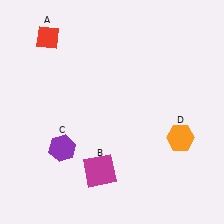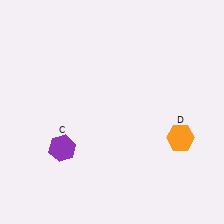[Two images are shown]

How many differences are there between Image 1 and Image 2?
There are 2 differences between the two images.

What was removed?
The red diamond (A), the magenta square (B) were removed in Image 2.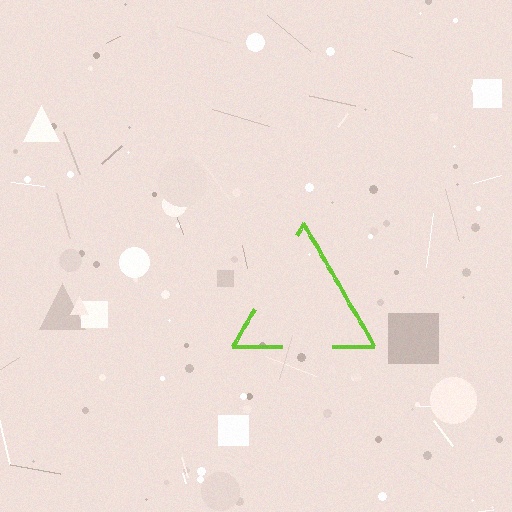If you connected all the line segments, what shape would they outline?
They would outline a triangle.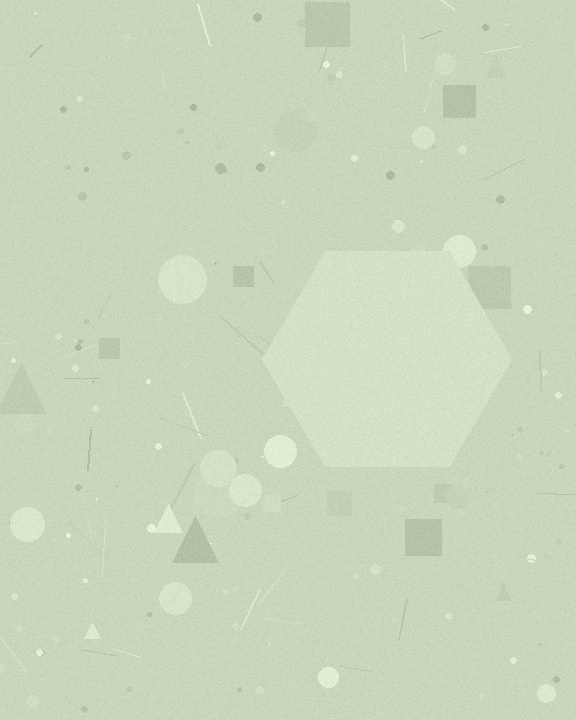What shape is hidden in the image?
A hexagon is hidden in the image.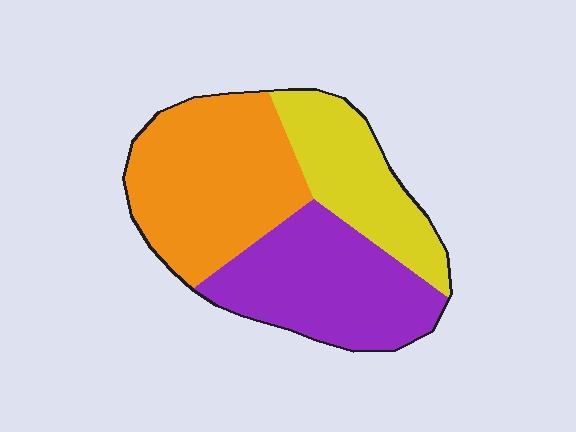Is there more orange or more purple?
Orange.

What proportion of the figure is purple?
Purple covers about 35% of the figure.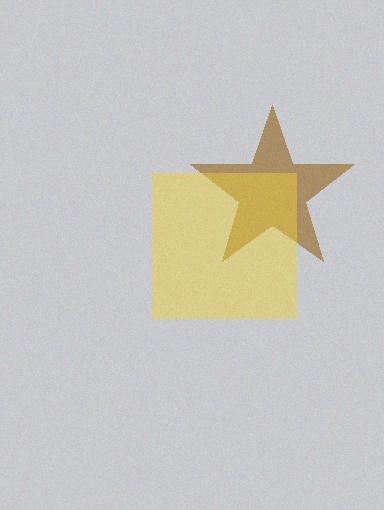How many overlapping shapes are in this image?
There are 2 overlapping shapes in the image.